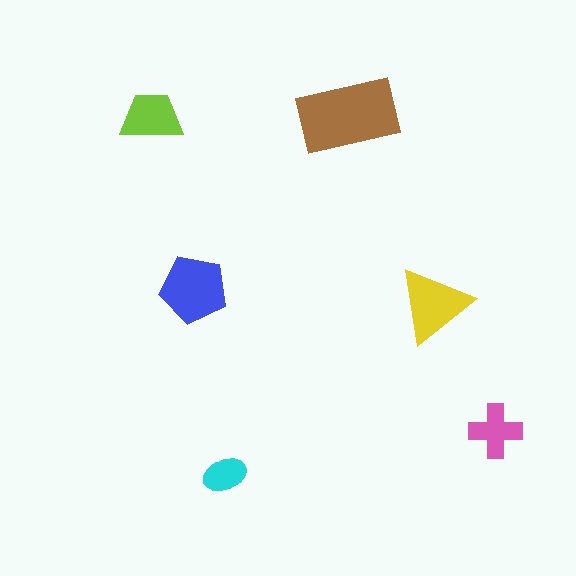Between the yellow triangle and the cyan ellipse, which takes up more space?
The yellow triangle.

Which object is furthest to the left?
The lime trapezoid is leftmost.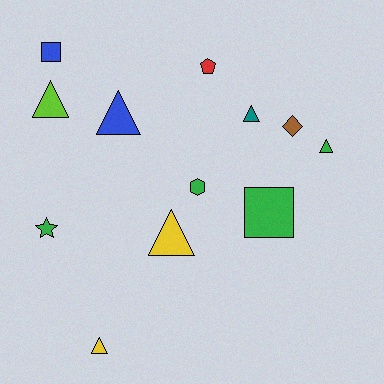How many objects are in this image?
There are 12 objects.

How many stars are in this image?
There is 1 star.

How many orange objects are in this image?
There are no orange objects.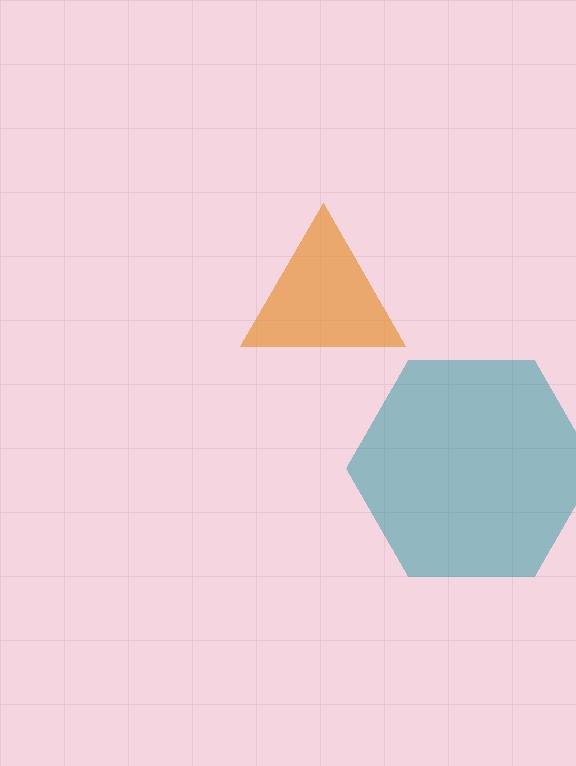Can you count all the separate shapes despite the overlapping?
Yes, there are 2 separate shapes.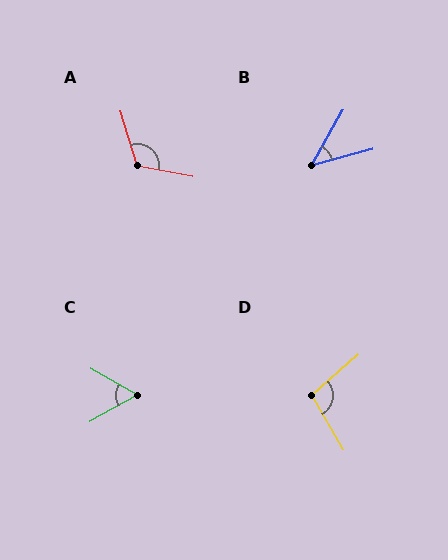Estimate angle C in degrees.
Approximately 59 degrees.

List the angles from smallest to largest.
B (45°), C (59°), D (101°), A (117°).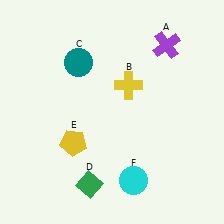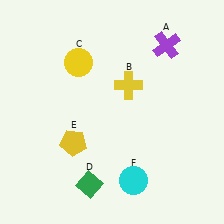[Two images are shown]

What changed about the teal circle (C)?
In Image 1, C is teal. In Image 2, it changed to yellow.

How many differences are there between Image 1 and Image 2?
There is 1 difference between the two images.